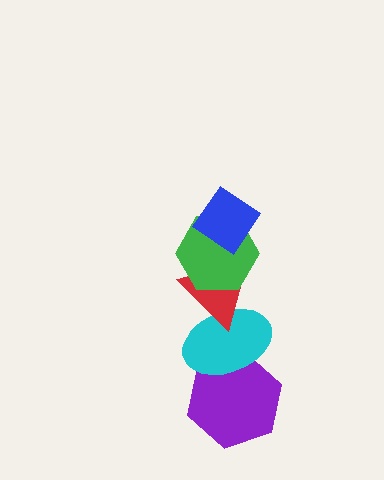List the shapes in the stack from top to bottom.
From top to bottom: the blue diamond, the green hexagon, the red triangle, the cyan ellipse, the purple hexagon.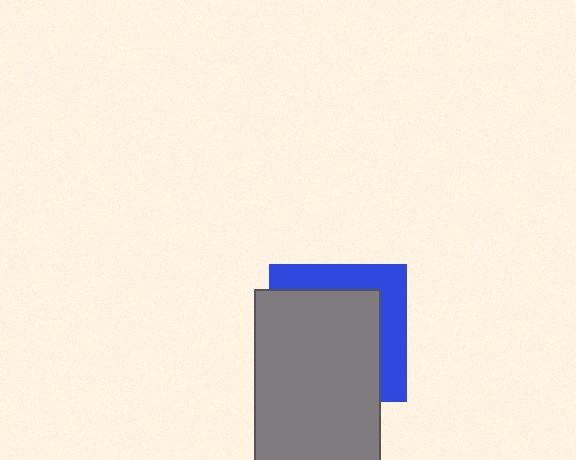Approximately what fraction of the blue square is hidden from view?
Roughly 66% of the blue square is hidden behind the gray rectangle.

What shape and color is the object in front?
The object in front is a gray rectangle.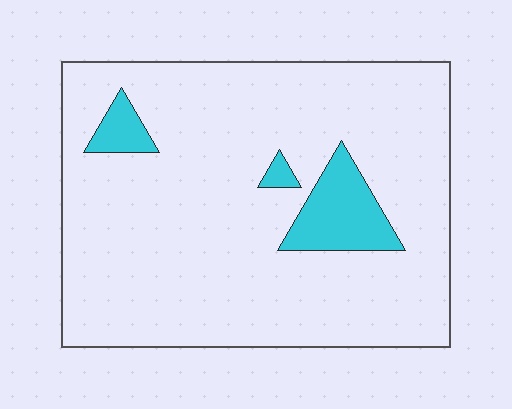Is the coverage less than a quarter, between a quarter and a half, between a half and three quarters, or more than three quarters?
Less than a quarter.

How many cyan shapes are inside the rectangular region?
3.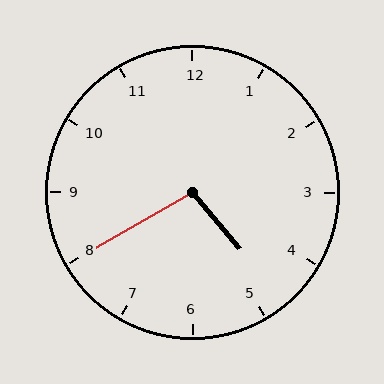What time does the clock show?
4:40.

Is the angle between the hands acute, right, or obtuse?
It is obtuse.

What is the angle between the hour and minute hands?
Approximately 100 degrees.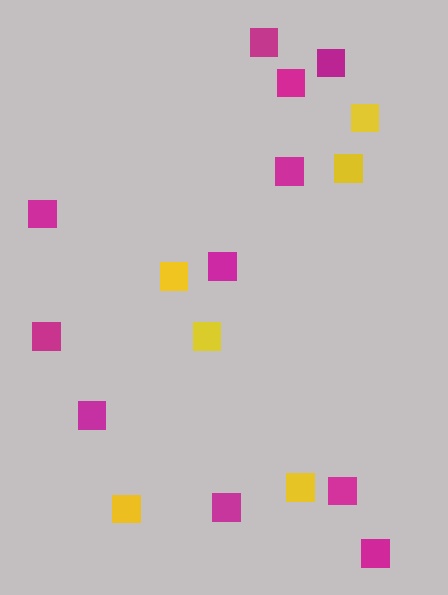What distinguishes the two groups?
There are 2 groups: one group of yellow squares (6) and one group of magenta squares (11).